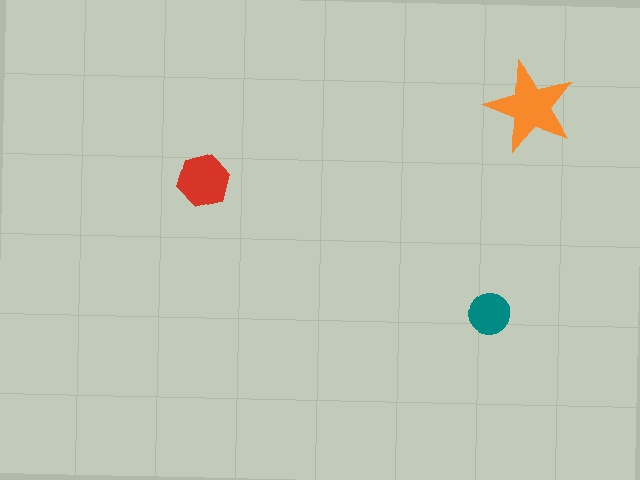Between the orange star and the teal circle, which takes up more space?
The orange star.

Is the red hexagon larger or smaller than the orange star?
Smaller.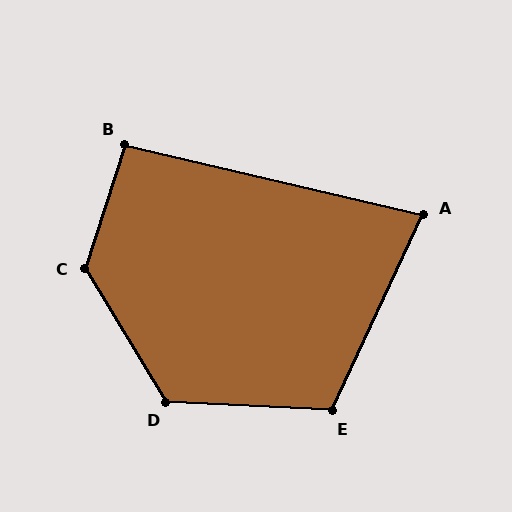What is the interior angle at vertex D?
Approximately 124 degrees (obtuse).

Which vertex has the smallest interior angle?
A, at approximately 78 degrees.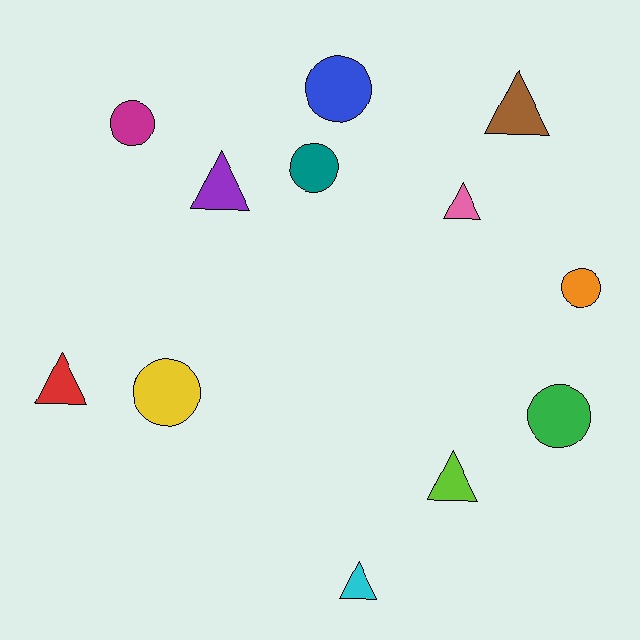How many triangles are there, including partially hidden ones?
There are 6 triangles.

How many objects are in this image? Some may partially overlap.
There are 12 objects.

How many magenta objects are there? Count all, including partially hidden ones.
There is 1 magenta object.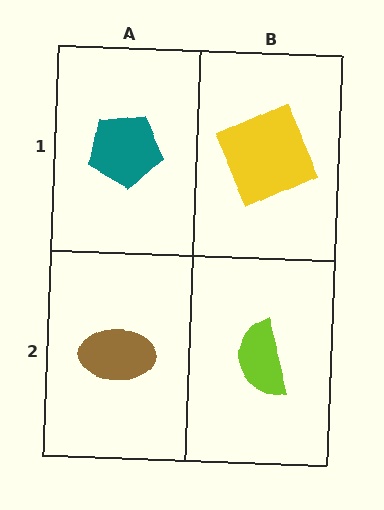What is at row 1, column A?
A teal pentagon.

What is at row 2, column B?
A lime semicircle.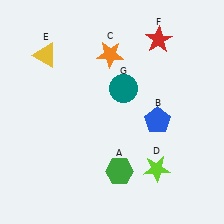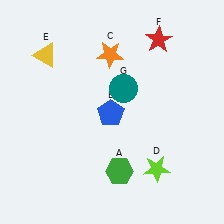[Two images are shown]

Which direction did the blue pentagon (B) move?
The blue pentagon (B) moved left.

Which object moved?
The blue pentagon (B) moved left.